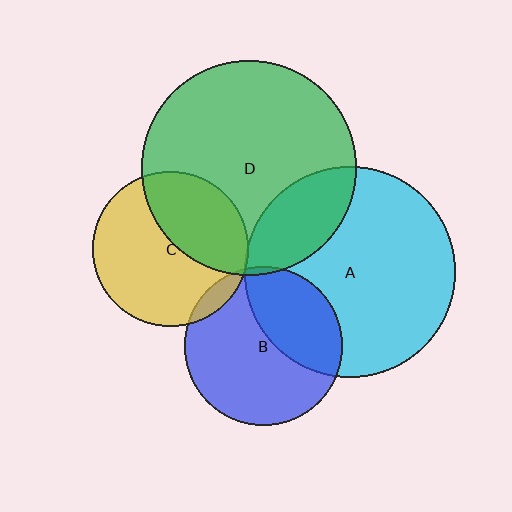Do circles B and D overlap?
Yes.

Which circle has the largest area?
Circle D (green).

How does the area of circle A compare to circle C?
Approximately 1.8 times.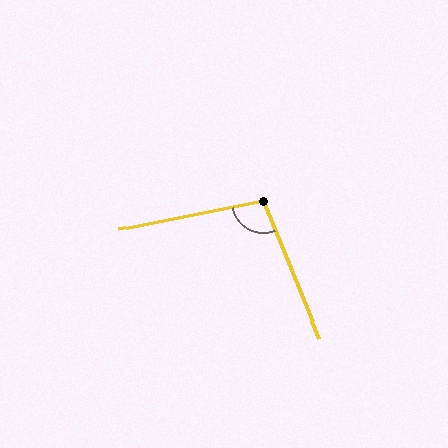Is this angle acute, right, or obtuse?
It is obtuse.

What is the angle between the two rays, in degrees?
Approximately 101 degrees.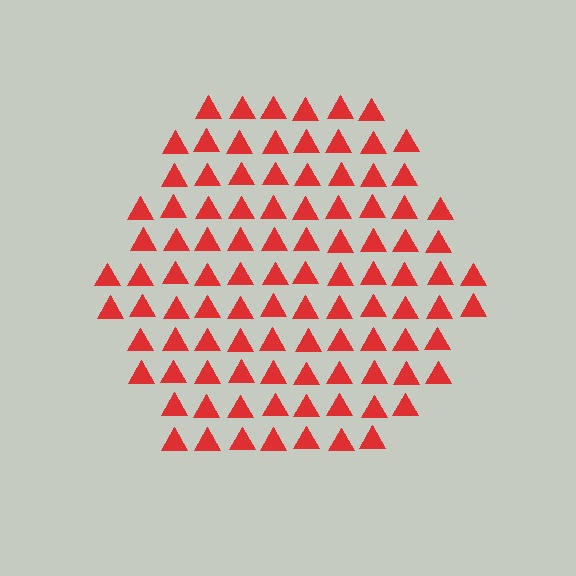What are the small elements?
The small elements are triangles.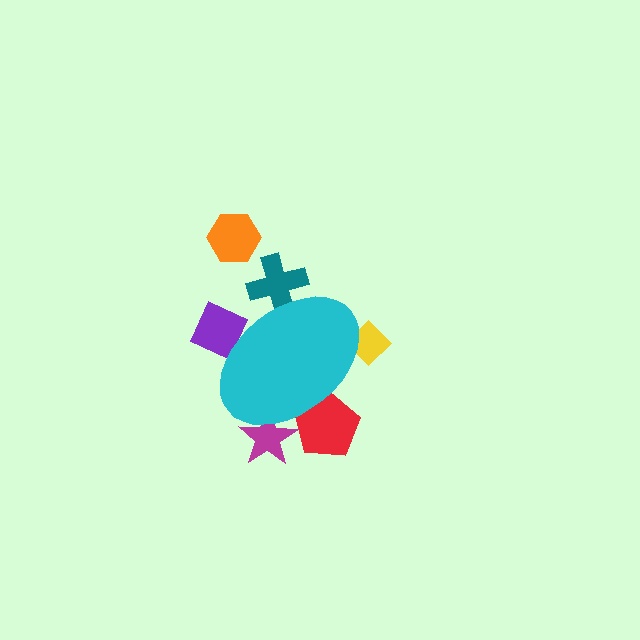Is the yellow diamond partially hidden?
Yes, the yellow diamond is partially hidden behind the cyan ellipse.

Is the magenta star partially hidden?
Yes, the magenta star is partially hidden behind the cyan ellipse.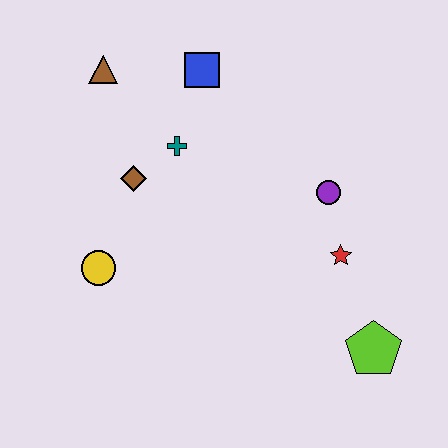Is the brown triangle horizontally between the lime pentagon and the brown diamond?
No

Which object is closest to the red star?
The purple circle is closest to the red star.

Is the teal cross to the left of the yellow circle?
No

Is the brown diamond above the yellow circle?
Yes